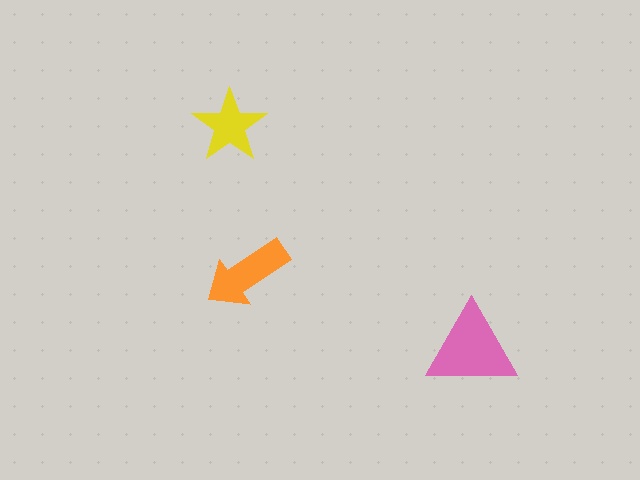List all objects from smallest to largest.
The yellow star, the orange arrow, the pink triangle.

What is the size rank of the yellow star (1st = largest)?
3rd.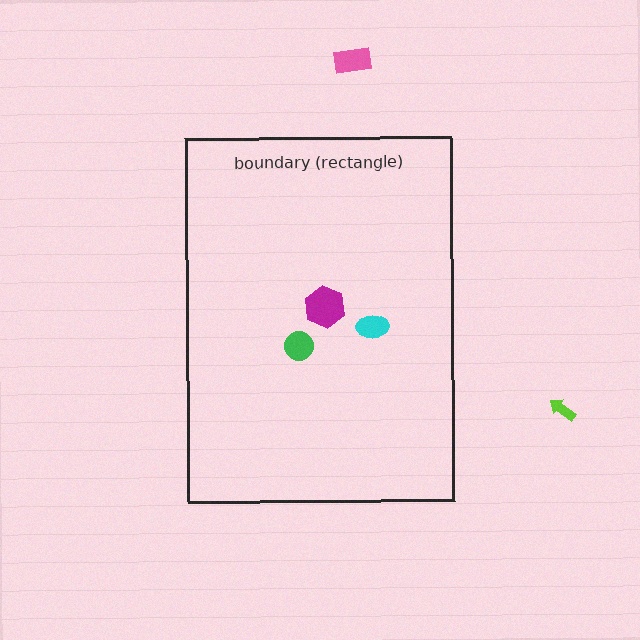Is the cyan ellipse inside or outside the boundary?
Inside.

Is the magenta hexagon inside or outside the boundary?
Inside.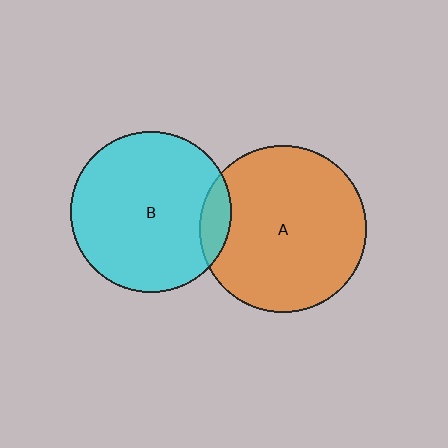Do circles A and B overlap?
Yes.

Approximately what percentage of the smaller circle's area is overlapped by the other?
Approximately 10%.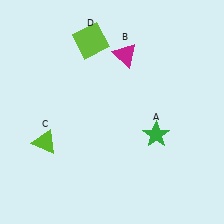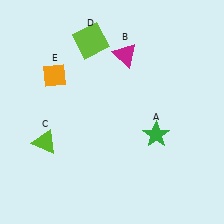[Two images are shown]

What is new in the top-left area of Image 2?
An orange diamond (E) was added in the top-left area of Image 2.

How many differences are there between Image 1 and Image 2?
There is 1 difference between the two images.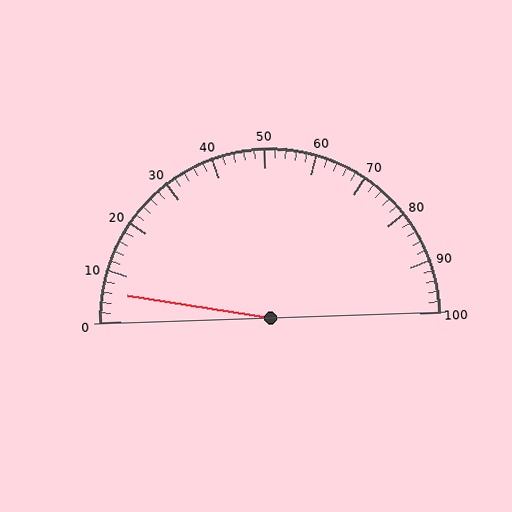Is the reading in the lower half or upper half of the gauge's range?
The reading is in the lower half of the range (0 to 100).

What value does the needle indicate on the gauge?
The needle indicates approximately 6.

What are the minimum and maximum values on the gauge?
The gauge ranges from 0 to 100.